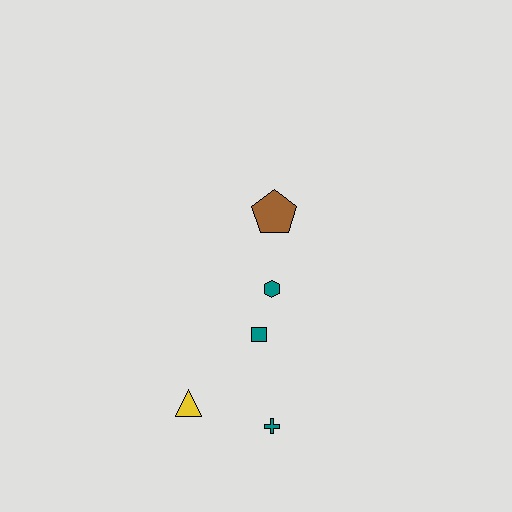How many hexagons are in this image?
There is 1 hexagon.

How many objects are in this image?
There are 5 objects.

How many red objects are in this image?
There are no red objects.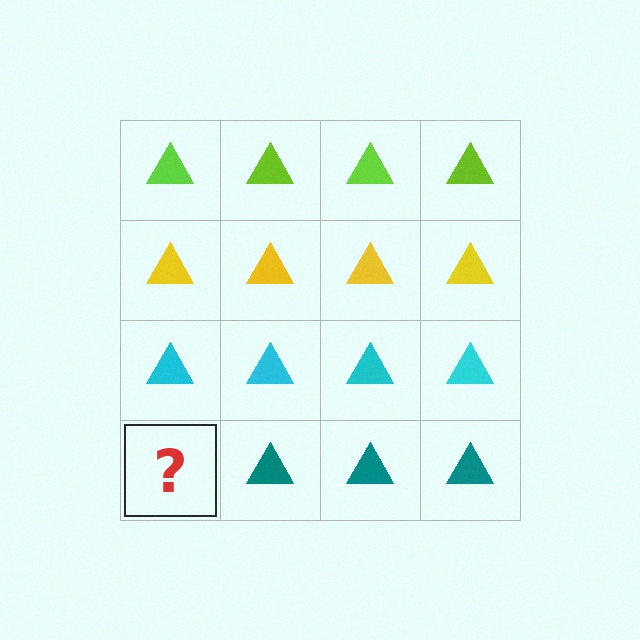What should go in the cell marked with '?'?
The missing cell should contain a teal triangle.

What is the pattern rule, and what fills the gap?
The rule is that each row has a consistent color. The gap should be filled with a teal triangle.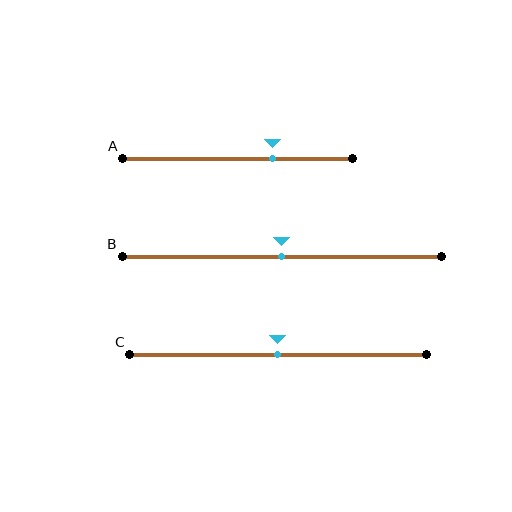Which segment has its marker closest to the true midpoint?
Segment B has its marker closest to the true midpoint.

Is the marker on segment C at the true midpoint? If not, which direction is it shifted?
Yes, the marker on segment C is at the true midpoint.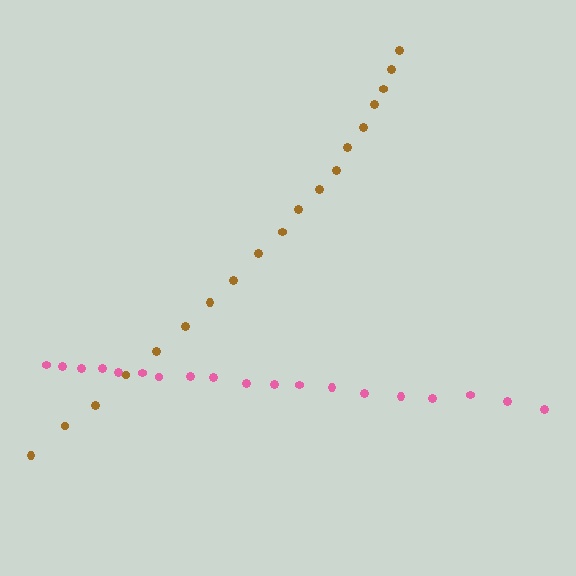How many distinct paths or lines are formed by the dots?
There are 2 distinct paths.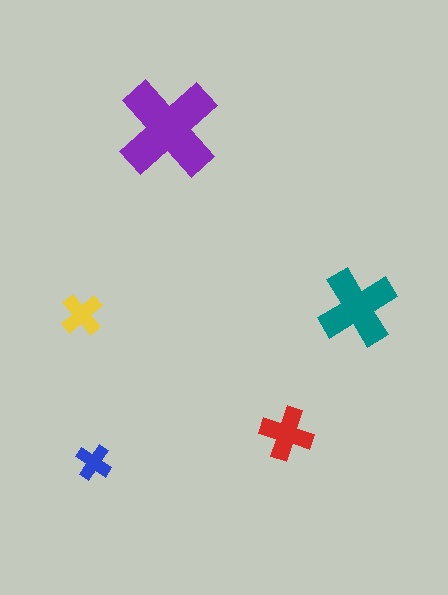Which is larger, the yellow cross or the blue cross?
The yellow one.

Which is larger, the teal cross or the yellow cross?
The teal one.